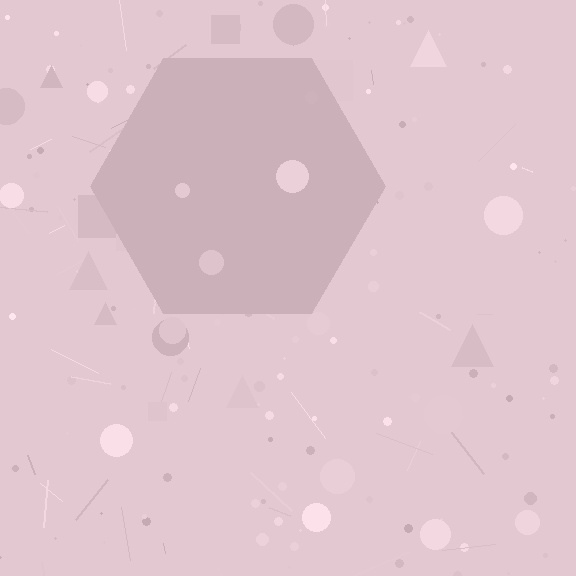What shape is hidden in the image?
A hexagon is hidden in the image.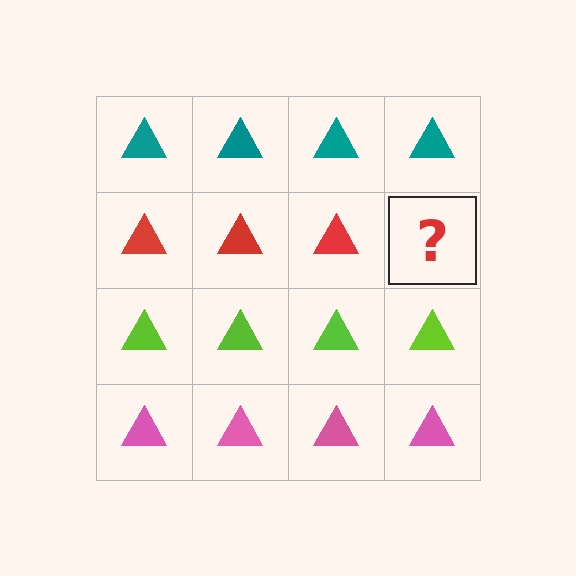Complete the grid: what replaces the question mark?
The question mark should be replaced with a red triangle.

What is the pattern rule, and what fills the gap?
The rule is that each row has a consistent color. The gap should be filled with a red triangle.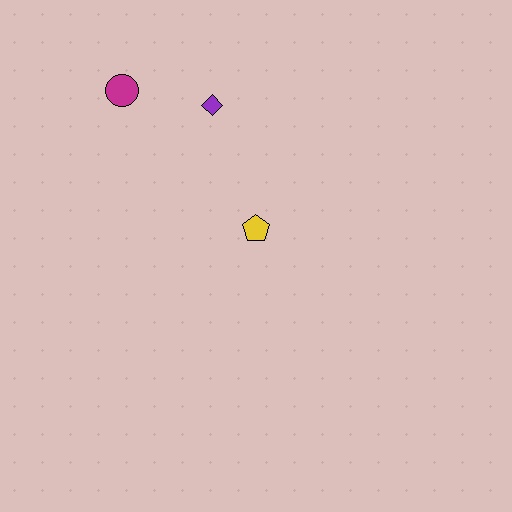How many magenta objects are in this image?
There is 1 magenta object.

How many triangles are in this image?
There are no triangles.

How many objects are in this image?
There are 3 objects.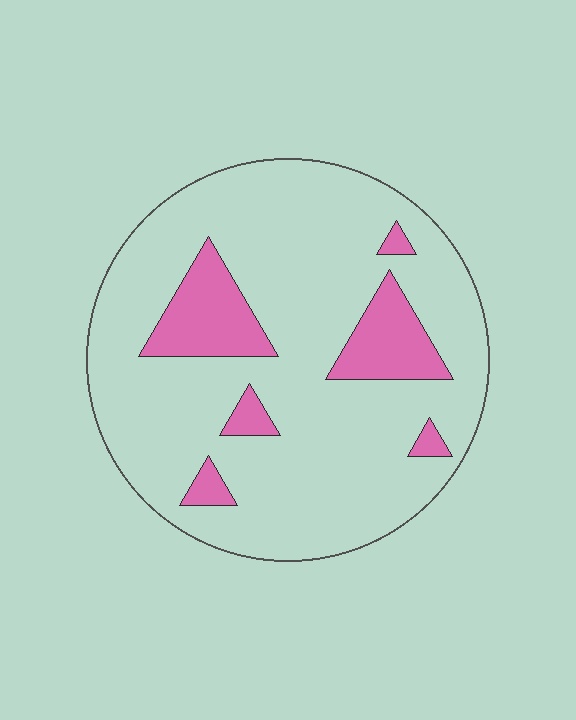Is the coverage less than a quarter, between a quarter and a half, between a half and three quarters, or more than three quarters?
Less than a quarter.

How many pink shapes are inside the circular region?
6.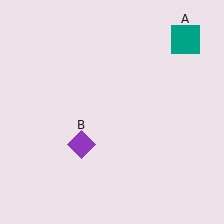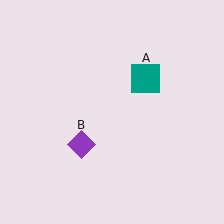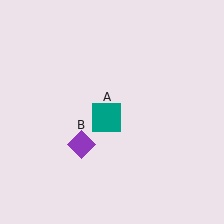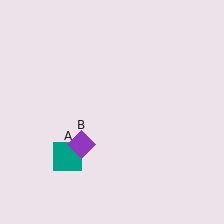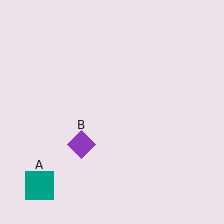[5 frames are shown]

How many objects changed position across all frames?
1 object changed position: teal square (object A).